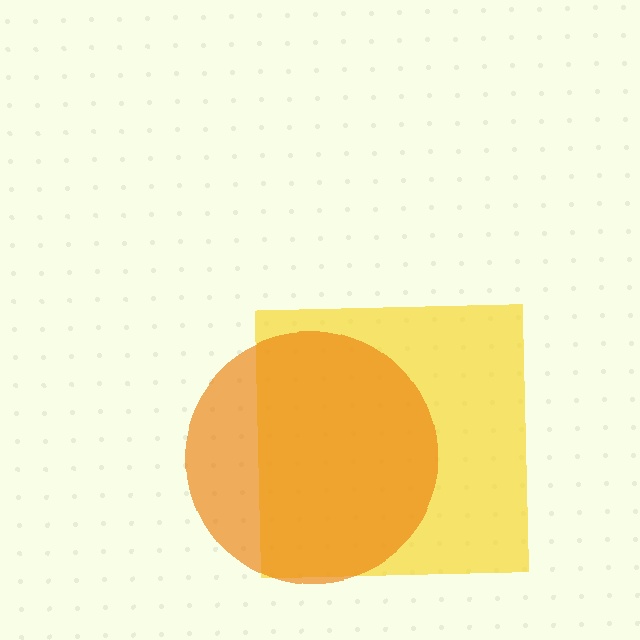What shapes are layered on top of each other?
The layered shapes are: a yellow square, an orange circle.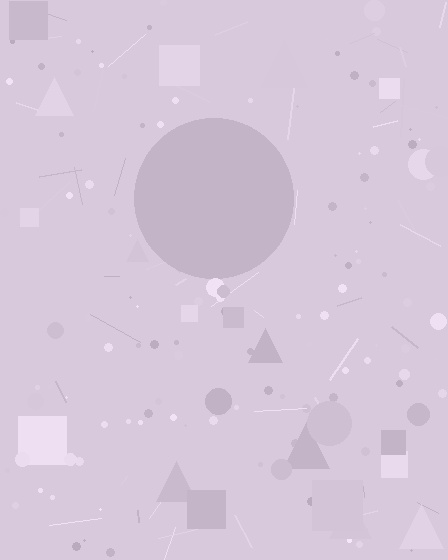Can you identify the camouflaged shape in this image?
The camouflaged shape is a circle.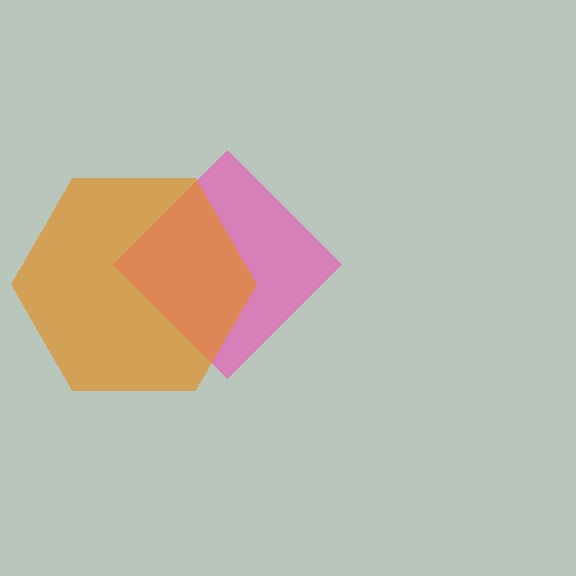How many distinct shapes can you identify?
There are 2 distinct shapes: a pink diamond, an orange hexagon.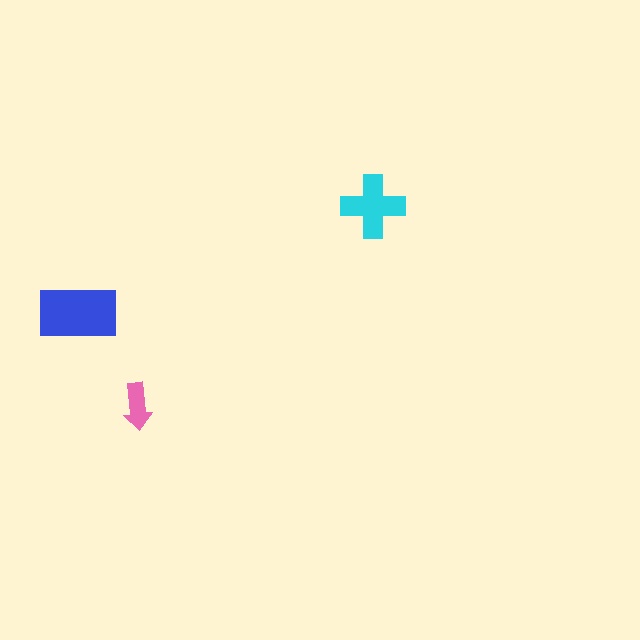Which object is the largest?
The blue rectangle.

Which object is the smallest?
The pink arrow.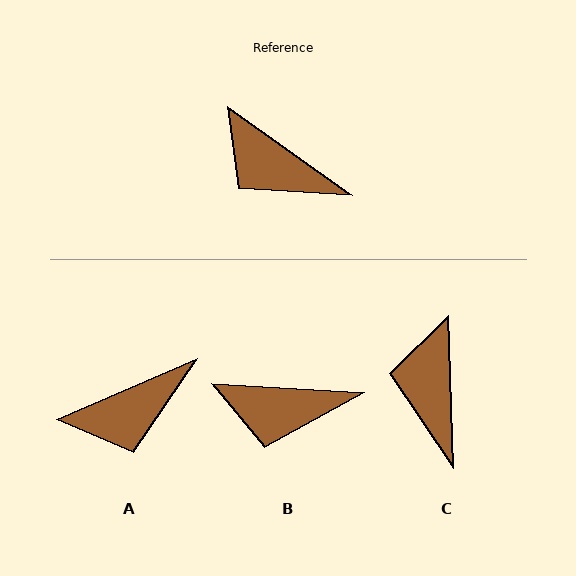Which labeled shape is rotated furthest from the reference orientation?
A, about 59 degrees away.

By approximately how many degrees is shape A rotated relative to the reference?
Approximately 59 degrees counter-clockwise.